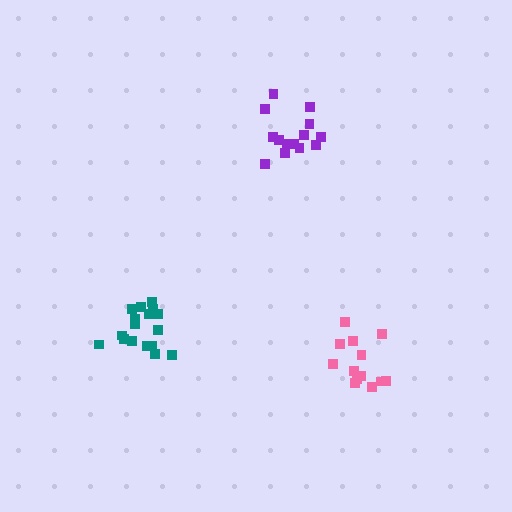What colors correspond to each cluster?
The clusters are colored: purple, teal, pink.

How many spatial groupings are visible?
There are 3 spatial groupings.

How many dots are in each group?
Group 1: 15 dots, Group 2: 17 dots, Group 3: 13 dots (45 total).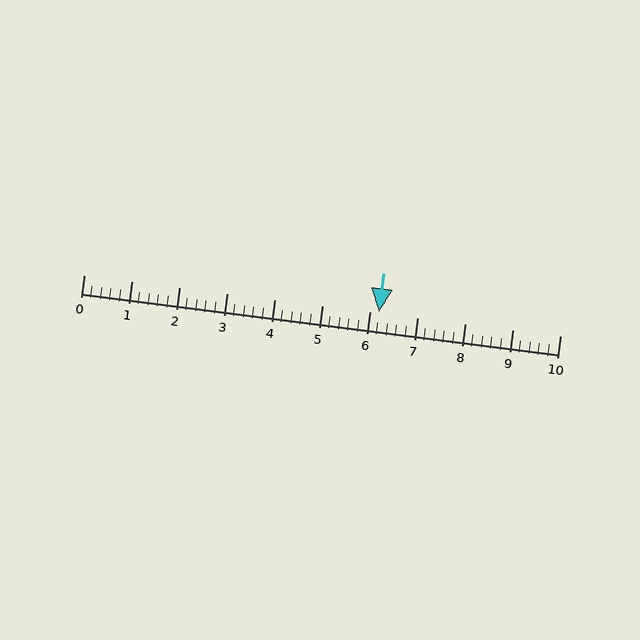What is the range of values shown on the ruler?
The ruler shows values from 0 to 10.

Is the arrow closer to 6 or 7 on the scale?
The arrow is closer to 6.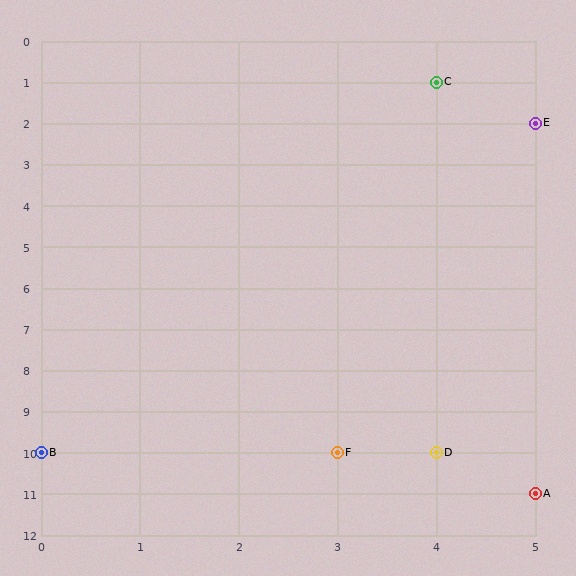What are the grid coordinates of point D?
Point D is at grid coordinates (4, 10).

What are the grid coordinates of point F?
Point F is at grid coordinates (3, 10).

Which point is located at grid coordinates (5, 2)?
Point E is at (5, 2).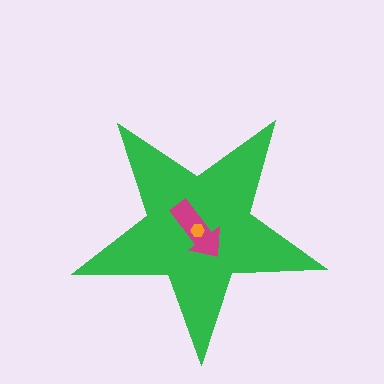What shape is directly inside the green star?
The magenta arrow.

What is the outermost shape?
The green star.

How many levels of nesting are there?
3.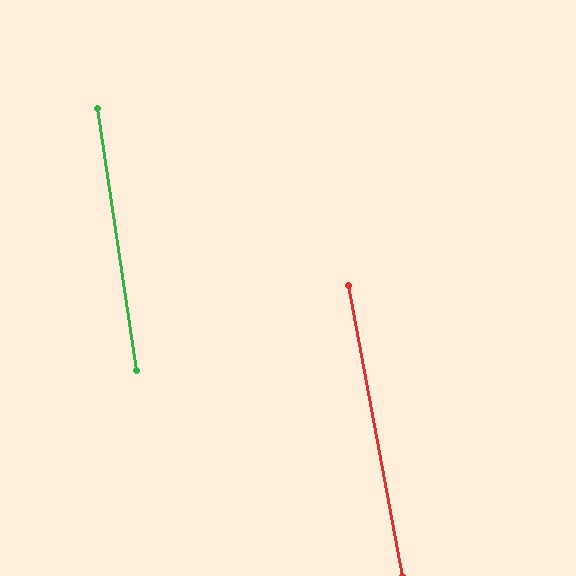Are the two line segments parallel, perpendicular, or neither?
Parallel — their directions differ by only 1.9°.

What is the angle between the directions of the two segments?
Approximately 2 degrees.